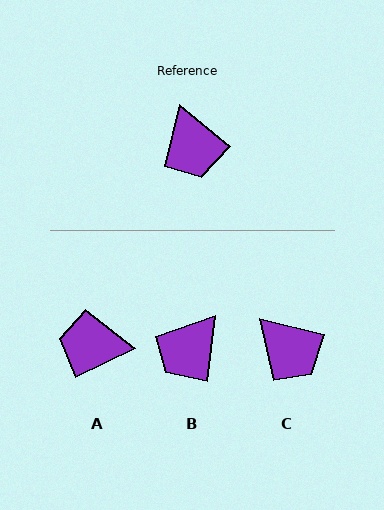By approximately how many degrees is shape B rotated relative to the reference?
Approximately 57 degrees clockwise.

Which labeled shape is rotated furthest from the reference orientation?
A, about 114 degrees away.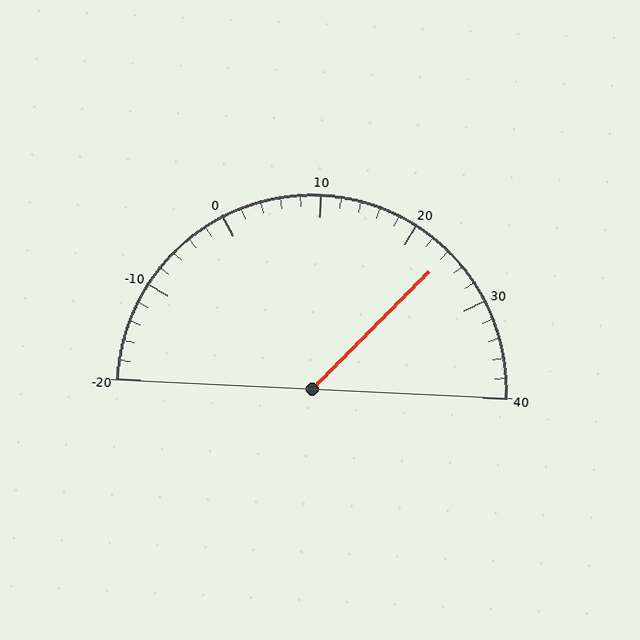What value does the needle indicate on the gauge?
The needle indicates approximately 24.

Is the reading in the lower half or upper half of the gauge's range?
The reading is in the upper half of the range (-20 to 40).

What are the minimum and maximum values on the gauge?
The gauge ranges from -20 to 40.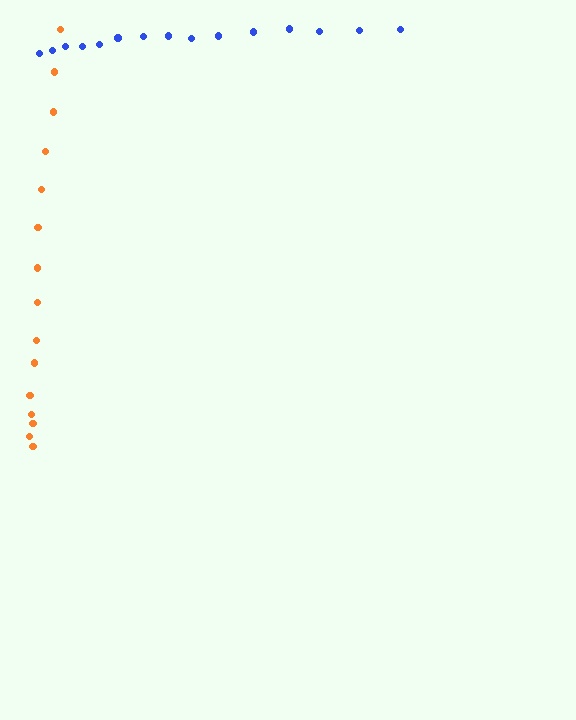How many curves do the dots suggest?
There are 2 distinct paths.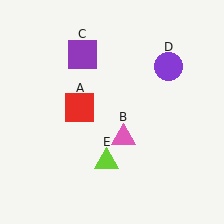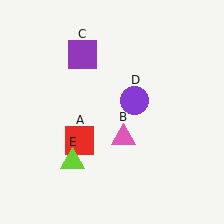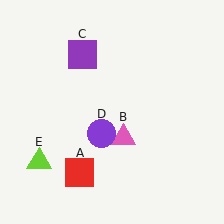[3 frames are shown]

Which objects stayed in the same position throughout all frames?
Pink triangle (object B) and purple square (object C) remained stationary.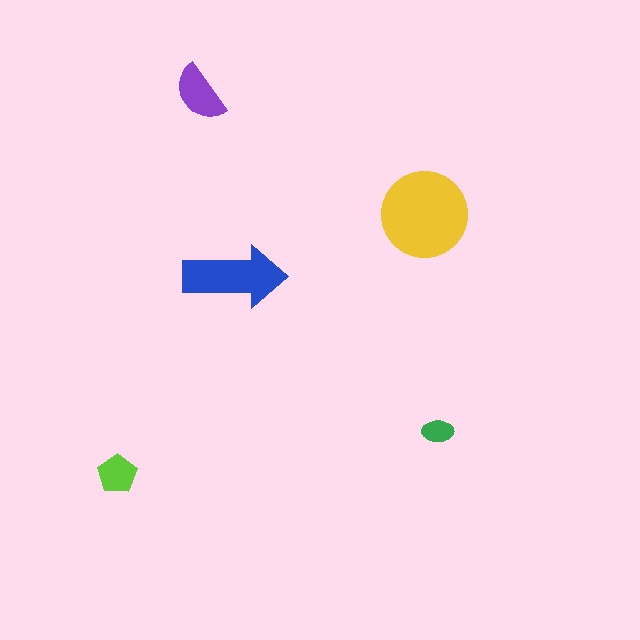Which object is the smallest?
The green ellipse.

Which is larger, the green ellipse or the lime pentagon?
The lime pentagon.